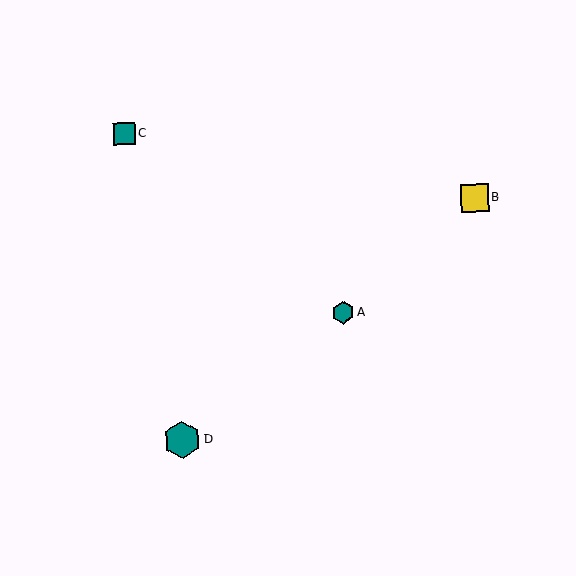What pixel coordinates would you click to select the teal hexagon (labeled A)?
Click at (343, 312) to select the teal hexagon A.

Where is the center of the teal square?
The center of the teal square is at (125, 134).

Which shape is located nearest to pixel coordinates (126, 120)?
The teal square (labeled C) at (125, 134) is nearest to that location.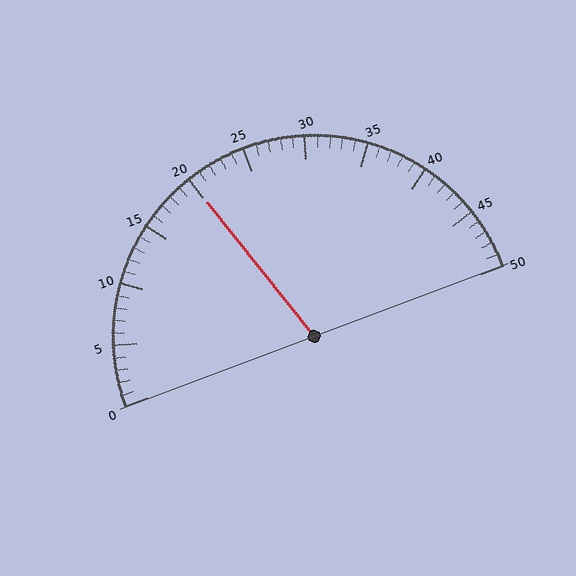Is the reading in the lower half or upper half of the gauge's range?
The reading is in the lower half of the range (0 to 50).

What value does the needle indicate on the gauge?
The needle indicates approximately 20.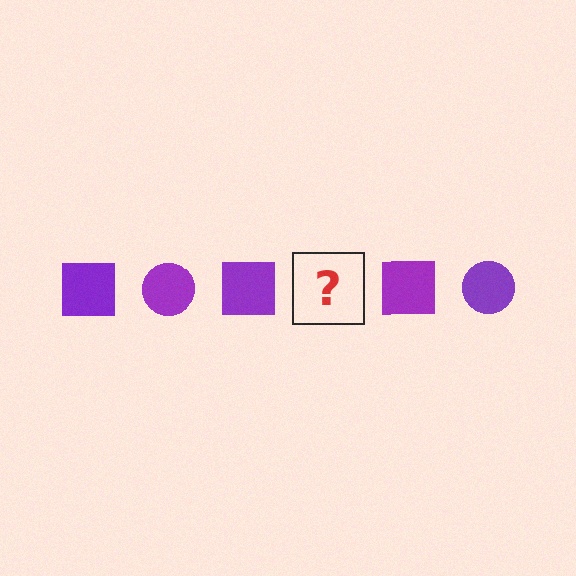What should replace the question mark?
The question mark should be replaced with a purple circle.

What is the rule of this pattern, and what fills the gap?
The rule is that the pattern cycles through square, circle shapes in purple. The gap should be filled with a purple circle.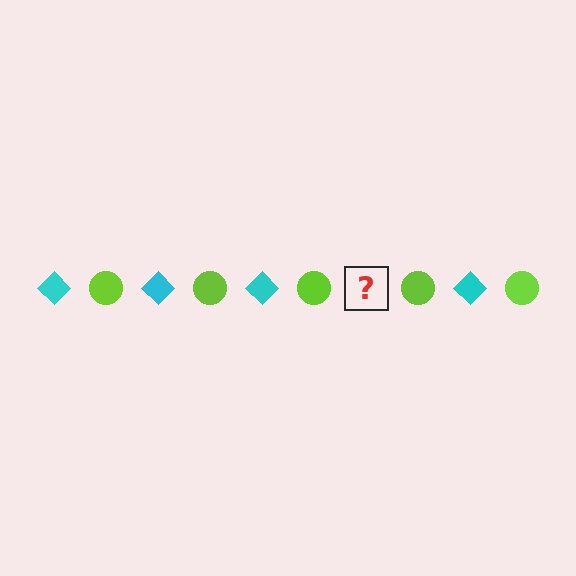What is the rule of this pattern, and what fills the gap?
The rule is that the pattern alternates between cyan diamond and lime circle. The gap should be filled with a cyan diamond.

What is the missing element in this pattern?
The missing element is a cyan diamond.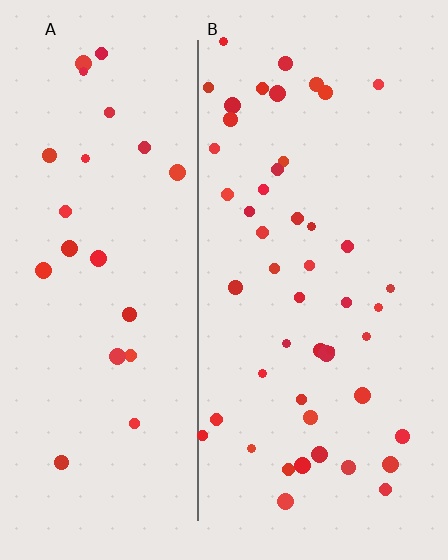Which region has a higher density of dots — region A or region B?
B (the right).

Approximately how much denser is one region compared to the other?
Approximately 1.9× — region B over region A.